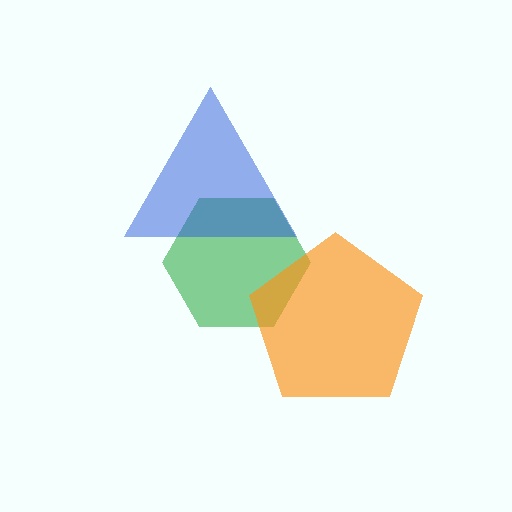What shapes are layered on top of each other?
The layered shapes are: a green hexagon, an orange pentagon, a blue triangle.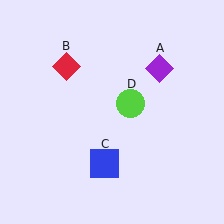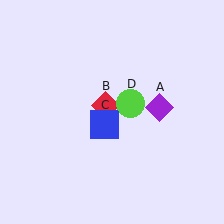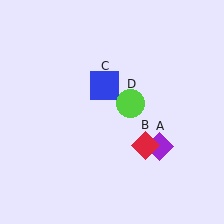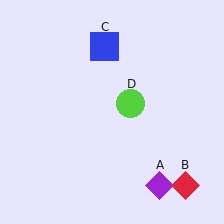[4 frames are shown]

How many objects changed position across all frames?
3 objects changed position: purple diamond (object A), red diamond (object B), blue square (object C).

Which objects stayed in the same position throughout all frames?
Lime circle (object D) remained stationary.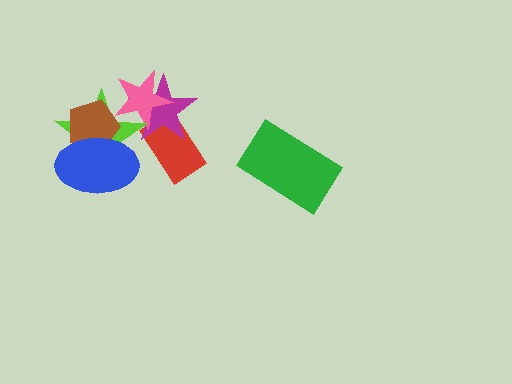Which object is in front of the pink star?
The lime star is in front of the pink star.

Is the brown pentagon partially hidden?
Yes, it is partially covered by another shape.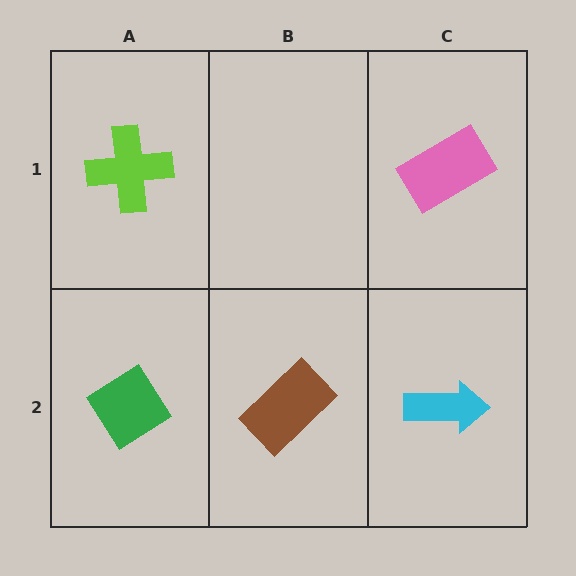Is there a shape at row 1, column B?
No, that cell is empty.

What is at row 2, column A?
A green diamond.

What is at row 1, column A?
A lime cross.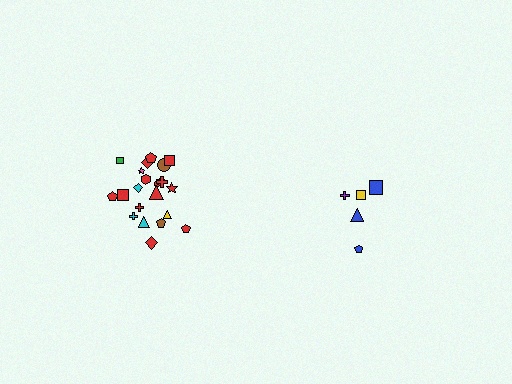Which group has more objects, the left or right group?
The left group.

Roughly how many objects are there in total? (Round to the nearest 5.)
Roughly 25 objects in total.